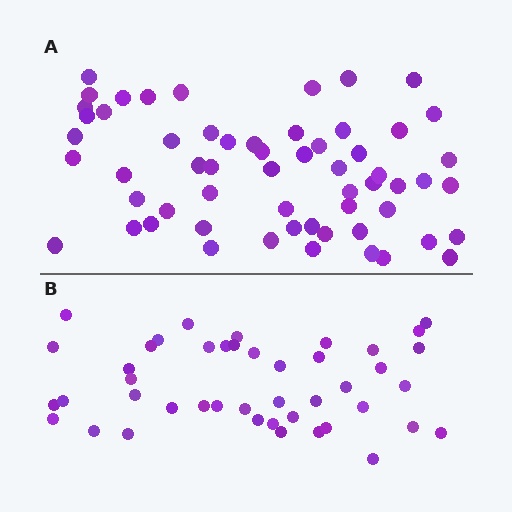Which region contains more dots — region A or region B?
Region A (the top region) has more dots.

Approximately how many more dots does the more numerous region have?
Region A has approximately 15 more dots than region B.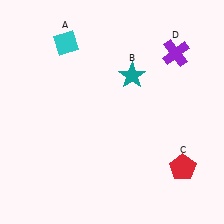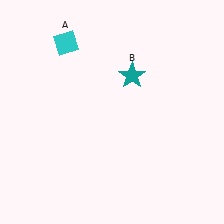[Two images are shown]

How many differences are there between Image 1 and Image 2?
There are 2 differences between the two images.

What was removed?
The purple cross (D), the red pentagon (C) were removed in Image 2.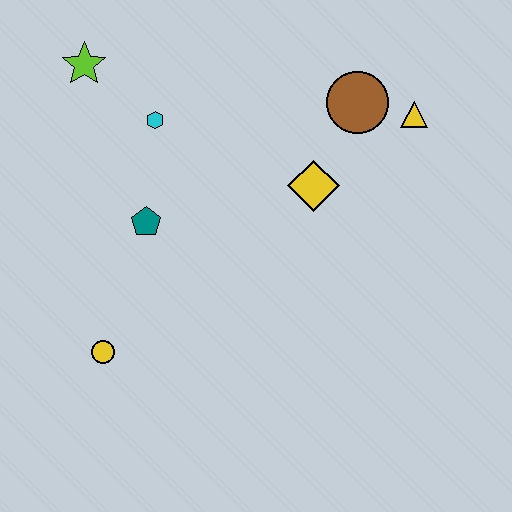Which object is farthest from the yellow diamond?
The yellow circle is farthest from the yellow diamond.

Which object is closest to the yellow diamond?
The brown circle is closest to the yellow diamond.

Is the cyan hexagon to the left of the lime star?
No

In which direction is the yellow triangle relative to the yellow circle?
The yellow triangle is to the right of the yellow circle.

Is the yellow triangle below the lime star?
Yes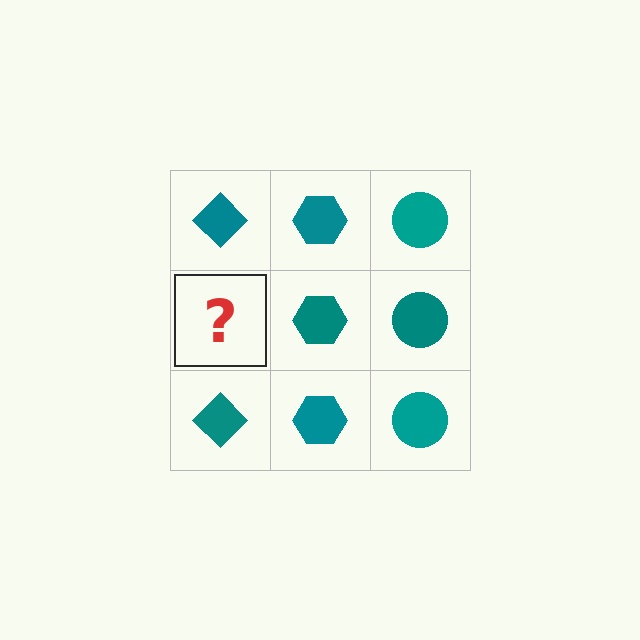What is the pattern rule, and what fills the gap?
The rule is that each column has a consistent shape. The gap should be filled with a teal diamond.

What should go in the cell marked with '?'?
The missing cell should contain a teal diamond.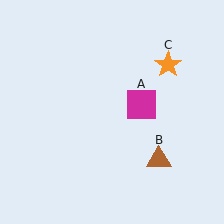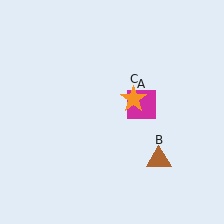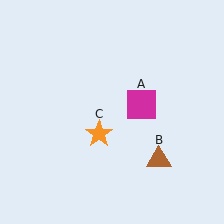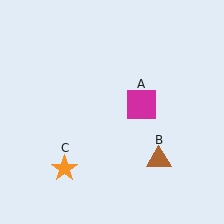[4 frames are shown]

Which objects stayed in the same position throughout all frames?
Magenta square (object A) and brown triangle (object B) remained stationary.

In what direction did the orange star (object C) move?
The orange star (object C) moved down and to the left.